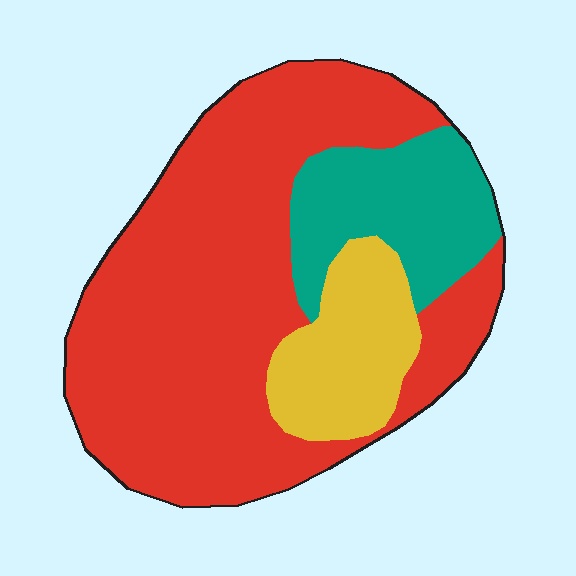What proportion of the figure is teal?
Teal takes up between a sixth and a third of the figure.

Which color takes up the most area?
Red, at roughly 65%.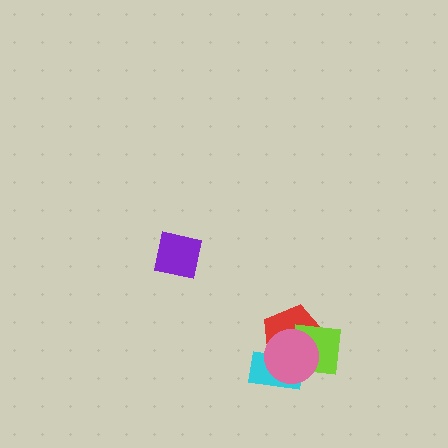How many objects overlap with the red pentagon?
3 objects overlap with the red pentagon.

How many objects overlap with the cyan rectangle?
3 objects overlap with the cyan rectangle.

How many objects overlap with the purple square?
0 objects overlap with the purple square.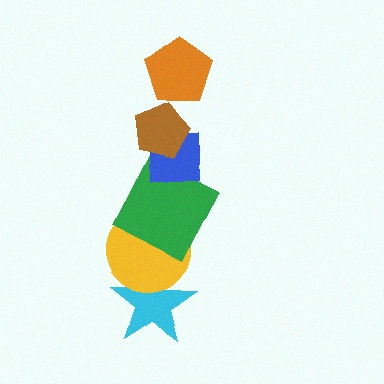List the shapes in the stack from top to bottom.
From top to bottom: the orange pentagon, the brown pentagon, the blue square, the green square, the yellow circle, the cyan star.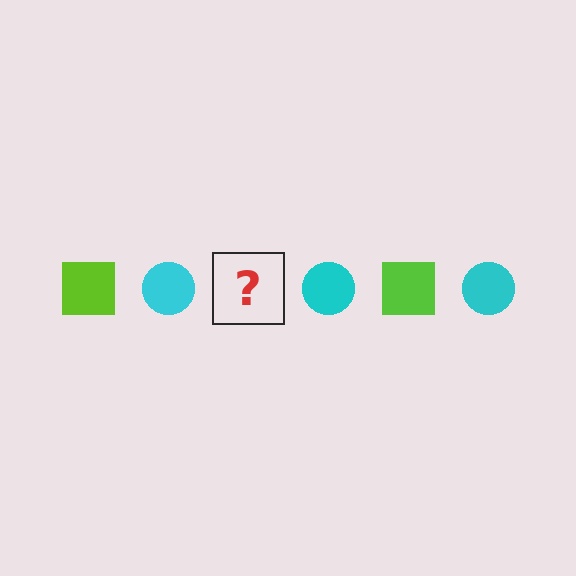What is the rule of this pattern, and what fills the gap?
The rule is that the pattern alternates between lime square and cyan circle. The gap should be filled with a lime square.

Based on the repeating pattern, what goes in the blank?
The blank should be a lime square.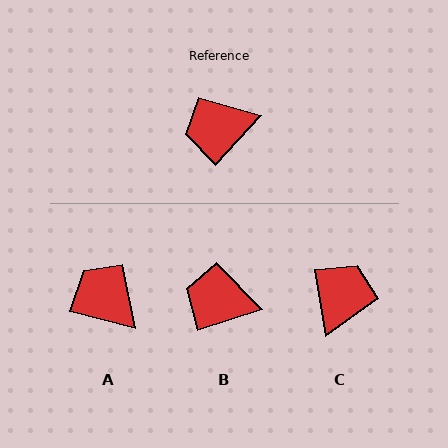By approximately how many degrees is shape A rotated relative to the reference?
Approximately 62 degrees clockwise.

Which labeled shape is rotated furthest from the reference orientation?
C, about 128 degrees away.